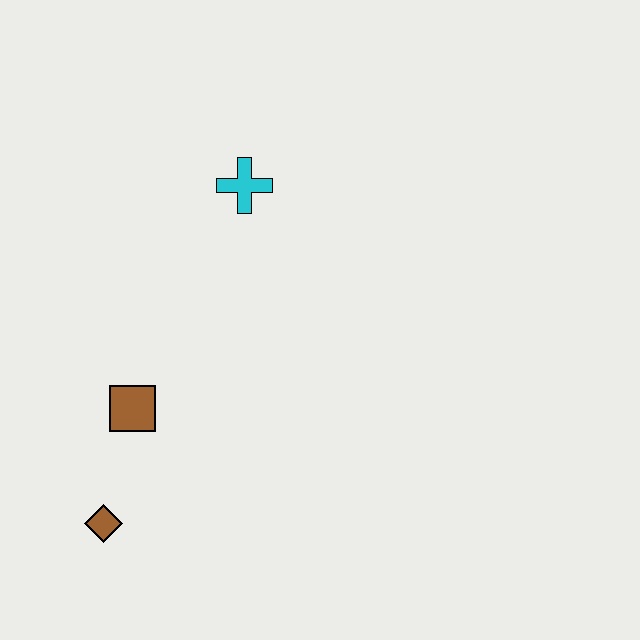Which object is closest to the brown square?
The brown diamond is closest to the brown square.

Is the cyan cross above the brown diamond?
Yes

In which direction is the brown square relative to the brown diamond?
The brown square is above the brown diamond.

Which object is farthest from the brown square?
The cyan cross is farthest from the brown square.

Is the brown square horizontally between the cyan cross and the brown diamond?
Yes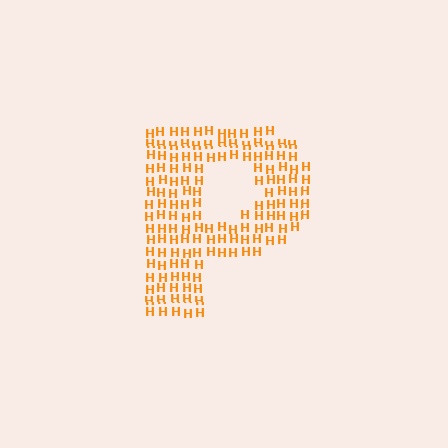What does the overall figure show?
The overall figure shows the letter P.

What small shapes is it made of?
It is made of small letter H's.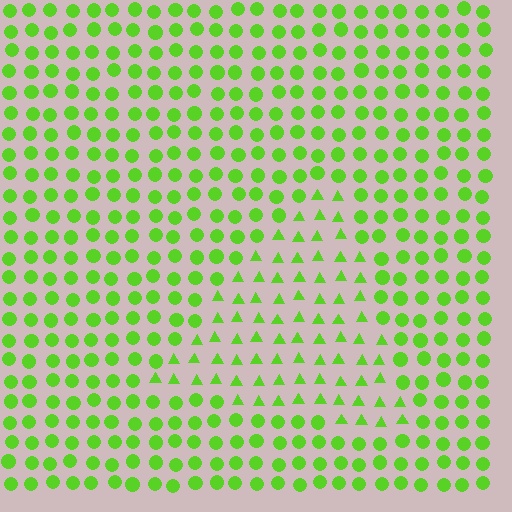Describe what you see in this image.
The image is filled with small lime elements arranged in a uniform grid. A triangle-shaped region contains triangles, while the surrounding area contains circles. The boundary is defined purely by the change in element shape.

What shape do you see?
I see a triangle.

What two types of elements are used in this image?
The image uses triangles inside the triangle region and circles outside it.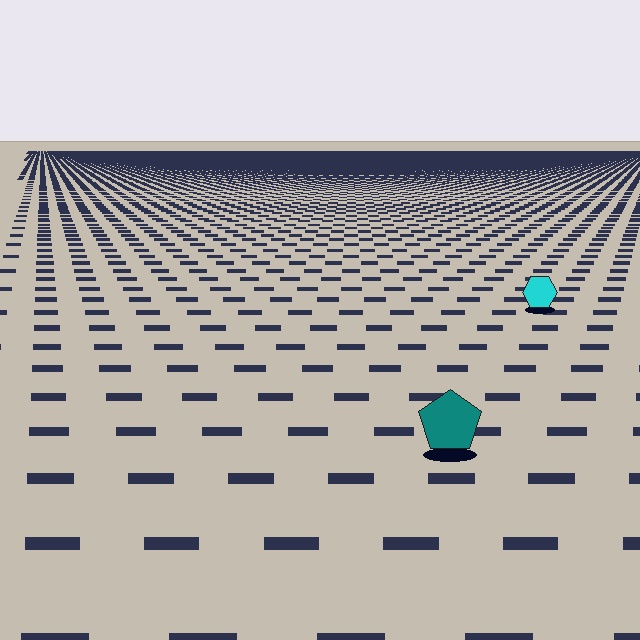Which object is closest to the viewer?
The teal pentagon is closest. The texture marks near it are larger and more spread out.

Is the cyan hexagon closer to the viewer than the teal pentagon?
No. The teal pentagon is closer — you can tell from the texture gradient: the ground texture is coarser near it.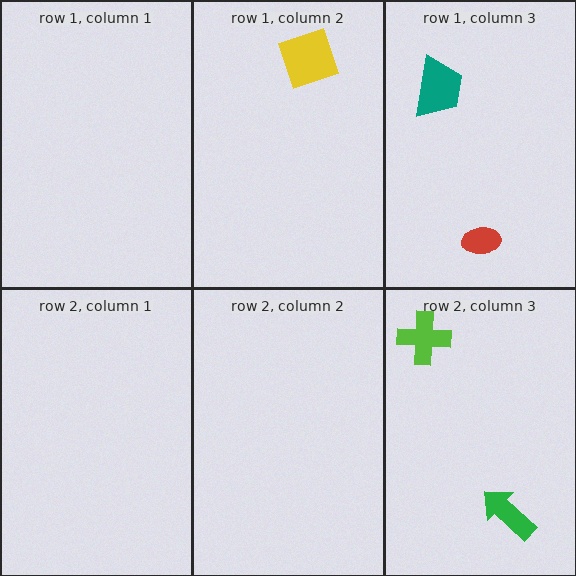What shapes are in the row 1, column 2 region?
The yellow diamond.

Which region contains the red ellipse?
The row 1, column 3 region.